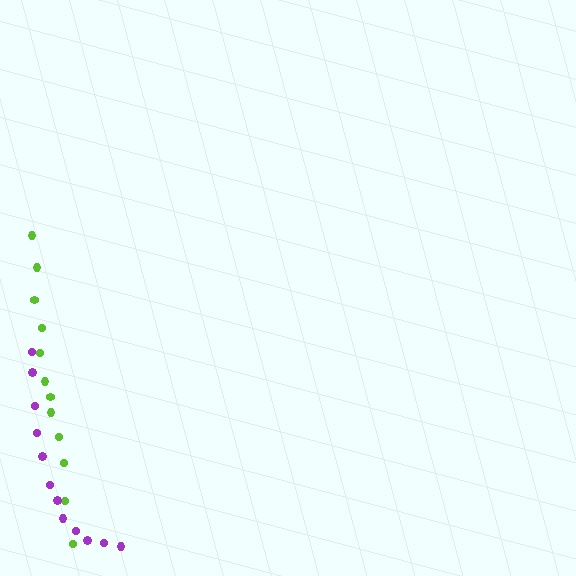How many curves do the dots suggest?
There are 2 distinct paths.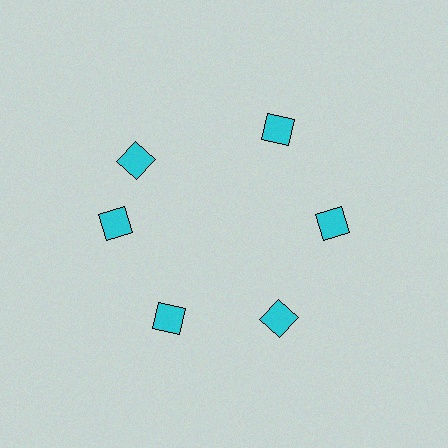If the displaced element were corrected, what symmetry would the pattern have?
It would have 6-fold rotational symmetry — the pattern would map onto itself every 60 degrees.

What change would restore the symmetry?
The symmetry would be restored by rotating it back into even spacing with its neighbors so that all 6 diamonds sit at equal angles and equal distance from the center.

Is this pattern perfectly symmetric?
No. The 6 cyan diamonds are arranged in a ring, but one element near the 11 o'clock position is rotated out of alignment along the ring, breaking the 6-fold rotational symmetry.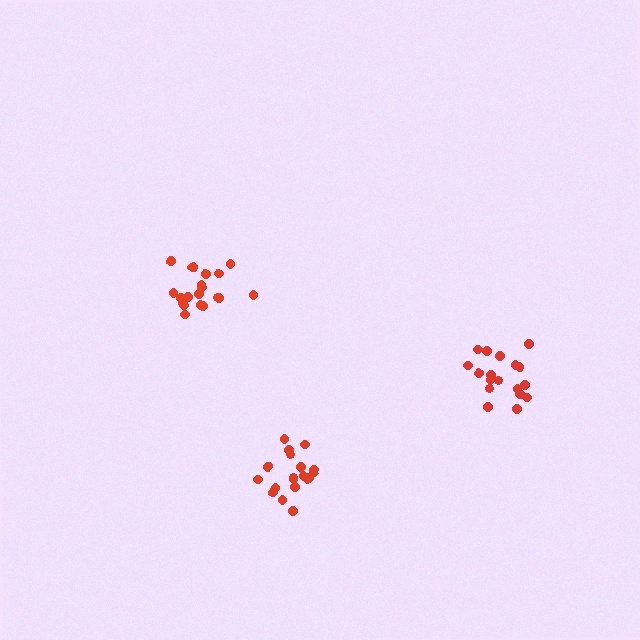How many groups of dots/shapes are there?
There are 3 groups.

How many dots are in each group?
Group 1: 19 dots, Group 2: 19 dots, Group 3: 20 dots (58 total).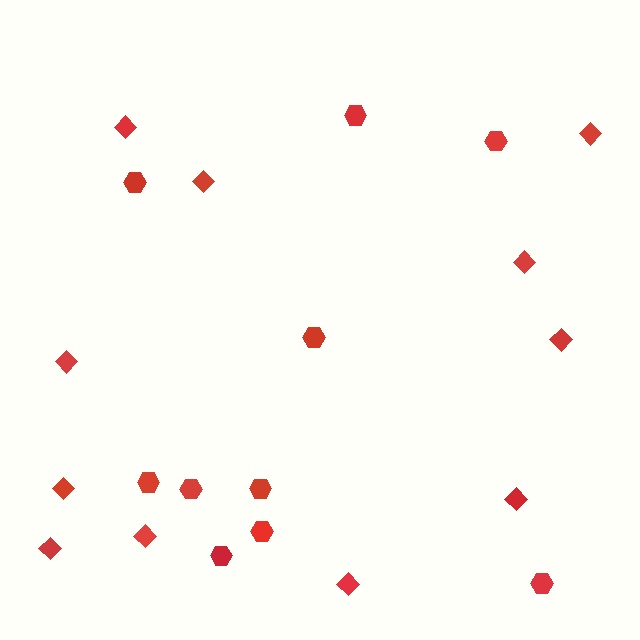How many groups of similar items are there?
There are 2 groups: one group of diamonds (11) and one group of hexagons (10).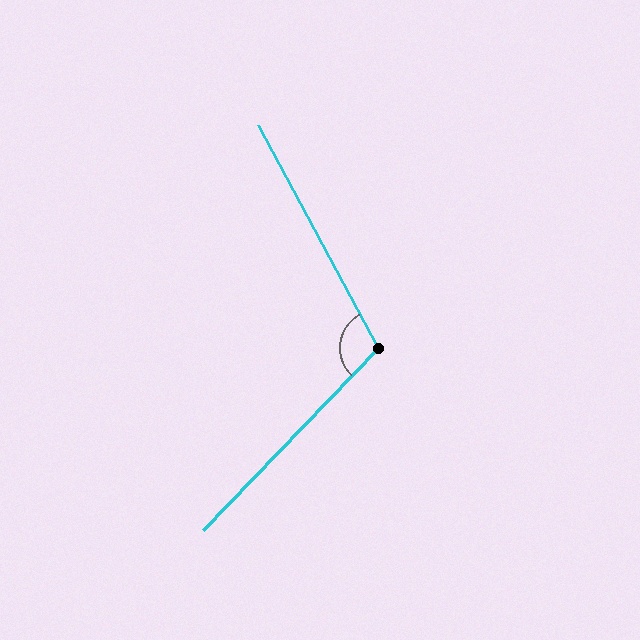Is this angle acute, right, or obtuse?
It is obtuse.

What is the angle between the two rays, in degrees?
Approximately 108 degrees.